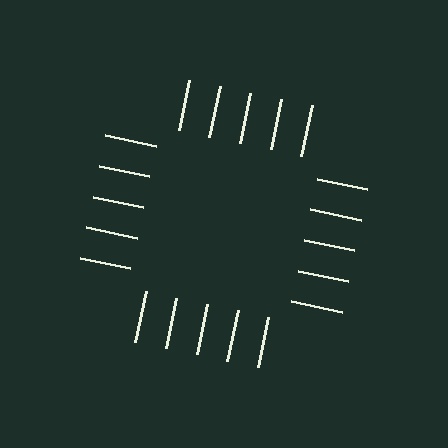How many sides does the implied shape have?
4 sides — the line-ends trace a square.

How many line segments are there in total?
20 — 5 along each of the 4 edges.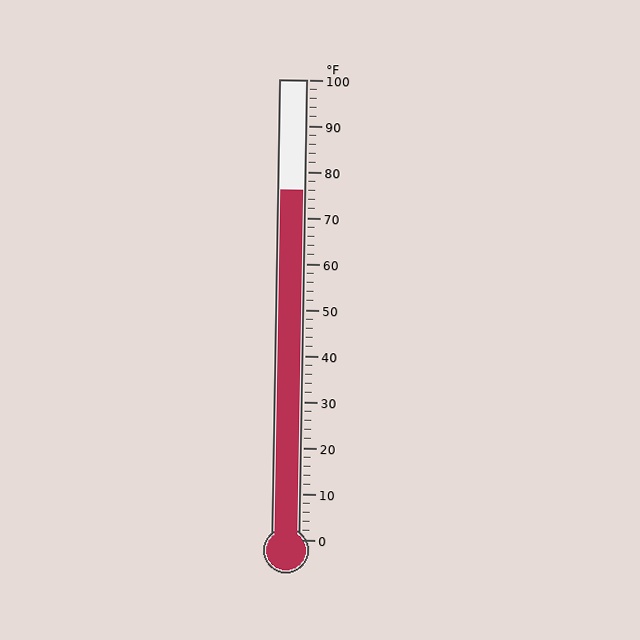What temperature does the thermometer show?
The thermometer shows approximately 76°F.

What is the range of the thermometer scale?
The thermometer scale ranges from 0°F to 100°F.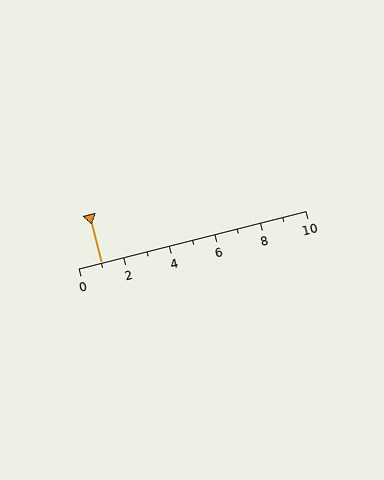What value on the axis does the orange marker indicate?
The marker indicates approximately 1.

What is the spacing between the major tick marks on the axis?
The major ticks are spaced 2 apart.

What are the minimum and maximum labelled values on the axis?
The axis runs from 0 to 10.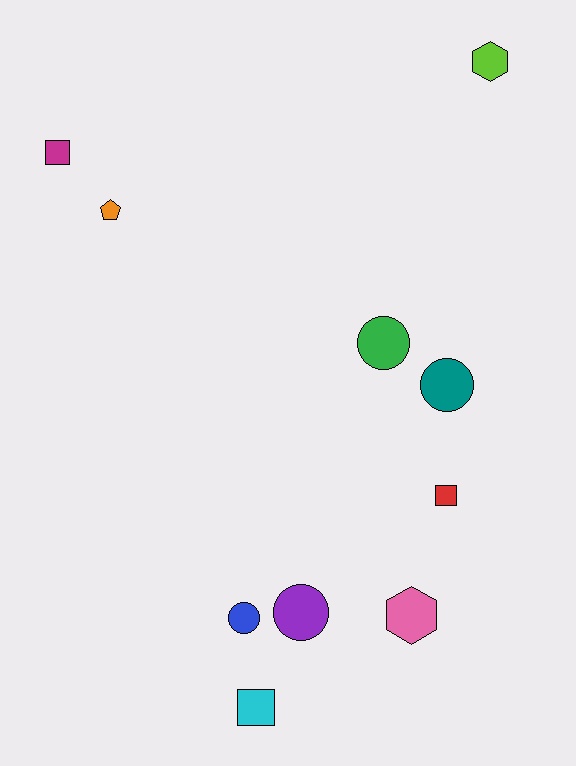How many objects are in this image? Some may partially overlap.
There are 10 objects.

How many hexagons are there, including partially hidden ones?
There are 2 hexagons.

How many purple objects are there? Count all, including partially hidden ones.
There is 1 purple object.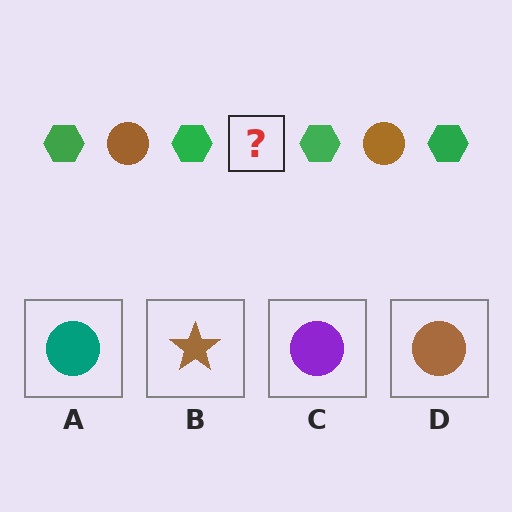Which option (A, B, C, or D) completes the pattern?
D.